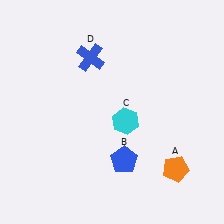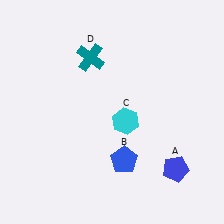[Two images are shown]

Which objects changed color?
A changed from orange to blue. D changed from blue to teal.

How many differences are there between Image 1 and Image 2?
There are 2 differences between the two images.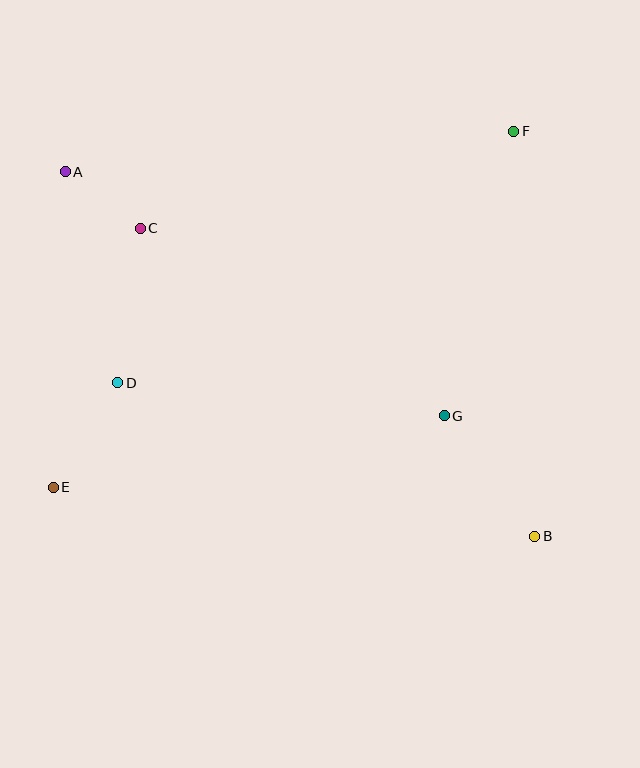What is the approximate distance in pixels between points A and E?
The distance between A and E is approximately 316 pixels.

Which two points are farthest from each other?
Points A and B are farthest from each other.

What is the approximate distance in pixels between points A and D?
The distance between A and D is approximately 217 pixels.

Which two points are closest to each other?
Points A and C are closest to each other.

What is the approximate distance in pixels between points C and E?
The distance between C and E is approximately 273 pixels.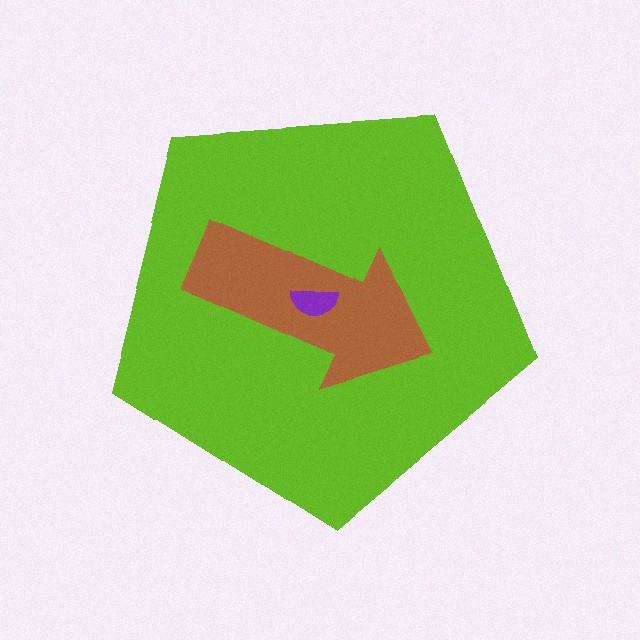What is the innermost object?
The purple semicircle.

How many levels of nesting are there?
3.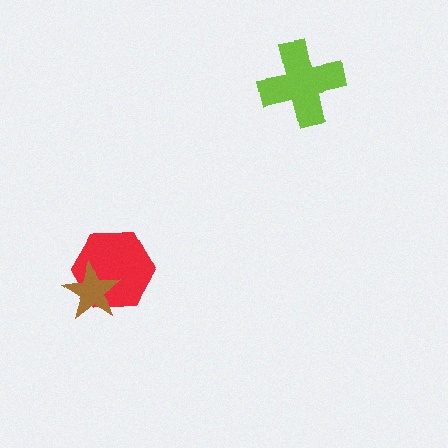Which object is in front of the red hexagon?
The brown star is in front of the red hexagon.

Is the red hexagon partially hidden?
Yes, it is partially covered by another shape.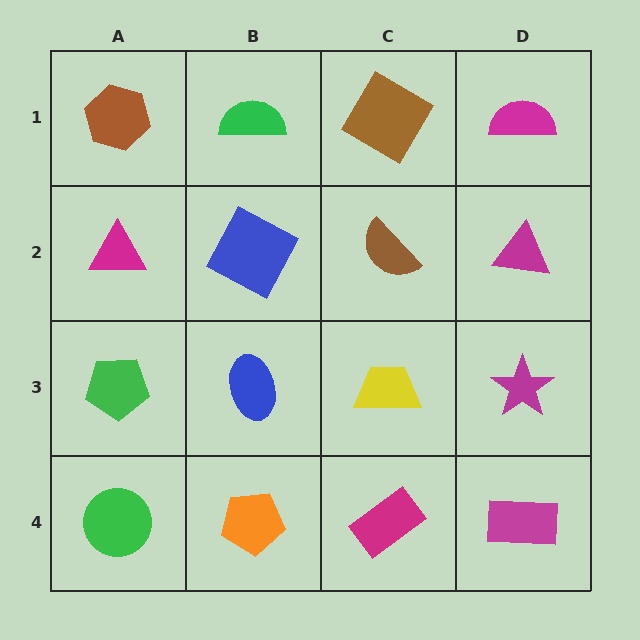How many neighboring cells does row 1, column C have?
3.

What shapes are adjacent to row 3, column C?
A brown semicircle (row 2, column C), a magenta rectangle (row 4, column C), a blue ellipse (row 3, column B), a magenta star (row 3, column D).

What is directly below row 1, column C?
A brown semicircle.